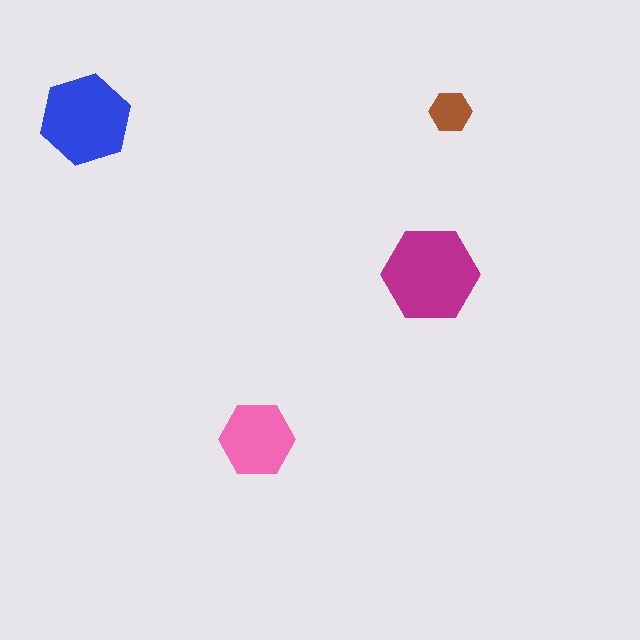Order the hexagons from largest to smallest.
the magenta one, the blue one, the pink one, the brown one.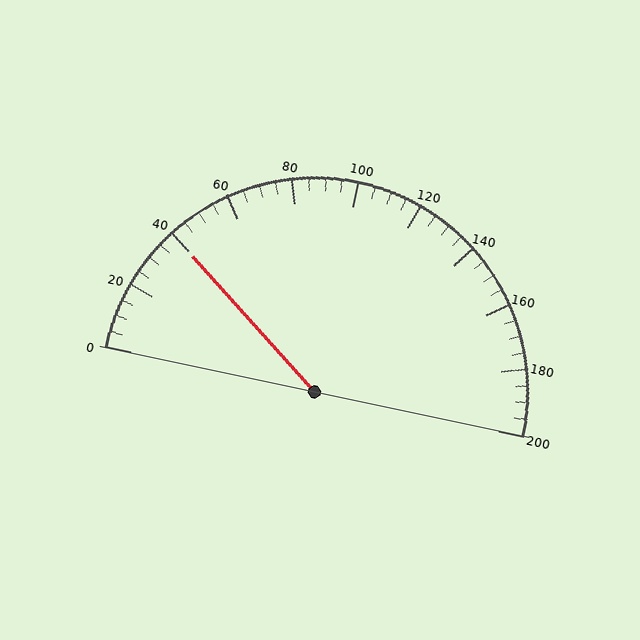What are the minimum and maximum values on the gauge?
The gauge ranges from 0 to 200.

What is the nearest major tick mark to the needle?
The nearest major tick mark is 40.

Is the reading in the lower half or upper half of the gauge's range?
The reading is in the lower half of the range (0 to 200).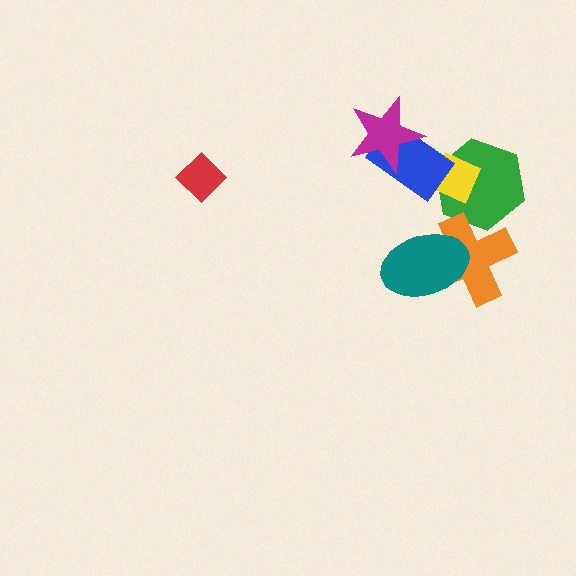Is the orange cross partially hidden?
Yes, it is partially covered by another shape.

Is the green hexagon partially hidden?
Yes, it is partially covered by another shape.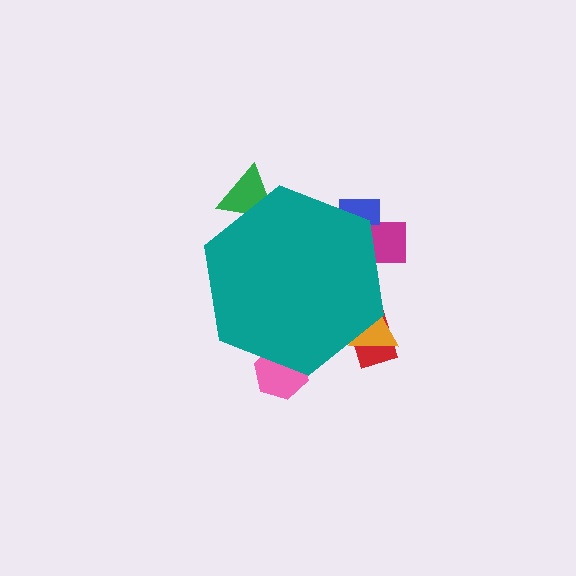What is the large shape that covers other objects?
A teal hexagon.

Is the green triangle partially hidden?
Yes, the green triangle is partially hidden behind the teal hexagon.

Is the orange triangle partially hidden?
Yes, the orange triangle is partially hidden behind the teal hexagon.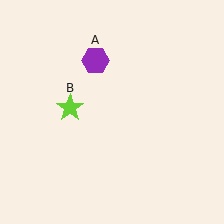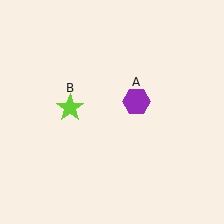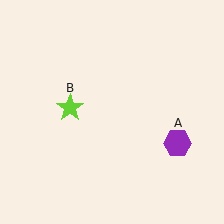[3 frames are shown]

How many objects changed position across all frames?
1 object changed position: purple hexagon (object A).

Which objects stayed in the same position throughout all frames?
Lime star (object B) remained stationary.